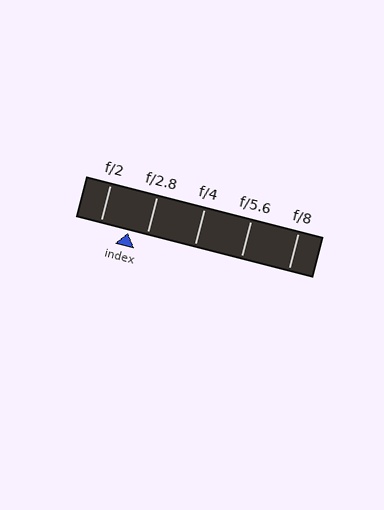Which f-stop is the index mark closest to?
The index mark is closest to f/2.8.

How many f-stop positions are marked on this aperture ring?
There are 5 f-stop positions marked.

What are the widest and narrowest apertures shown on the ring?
The widest aperture shown is f/2 and the narrowest is f/8.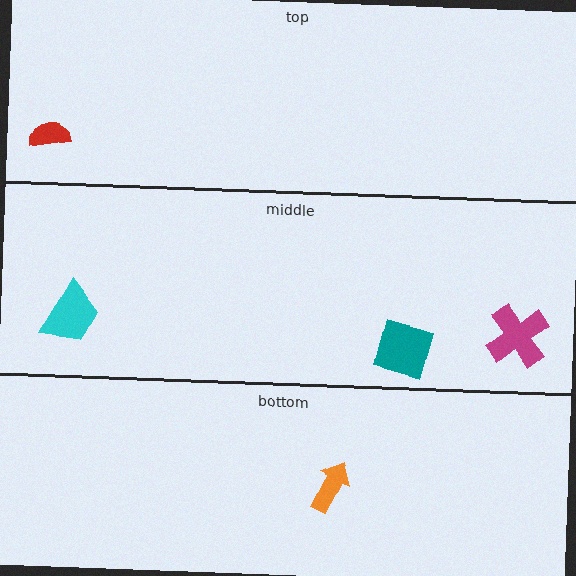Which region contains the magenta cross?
The middle region.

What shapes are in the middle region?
The teal square, the cyan trapezoid, the magenta cross.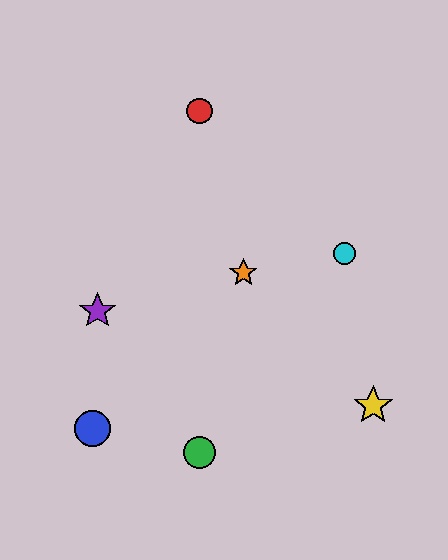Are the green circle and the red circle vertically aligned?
Yes, both are at x≈200.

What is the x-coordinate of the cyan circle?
The cyan circle is at x≈345.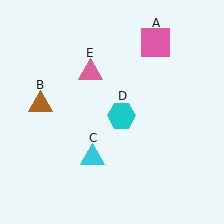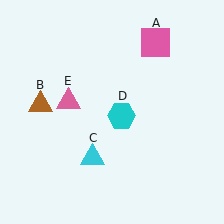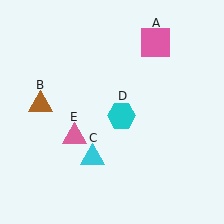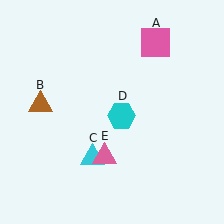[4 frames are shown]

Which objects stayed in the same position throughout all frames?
Pink square (object A) and brown triangle (object B) and cyan triangle (object C) and cyan hexagon (object D) remained stationary.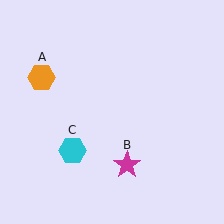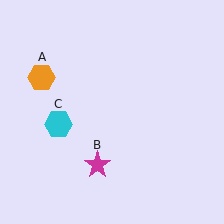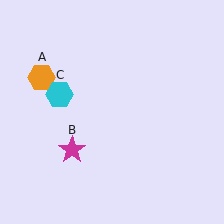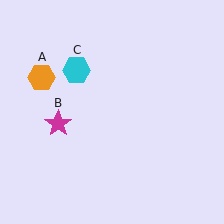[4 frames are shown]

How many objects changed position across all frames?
2 objects changed position: magenta star (object B), cyan hexagon (object C).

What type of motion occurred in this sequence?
The magenta star (object B), cyan hexagon (object C) rotated clockwise around the center of the scene.